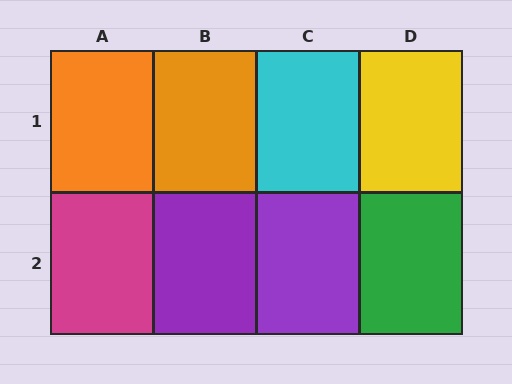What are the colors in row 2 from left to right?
Magenta, purple, purple, green.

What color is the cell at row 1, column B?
Orange.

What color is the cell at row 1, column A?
Orange.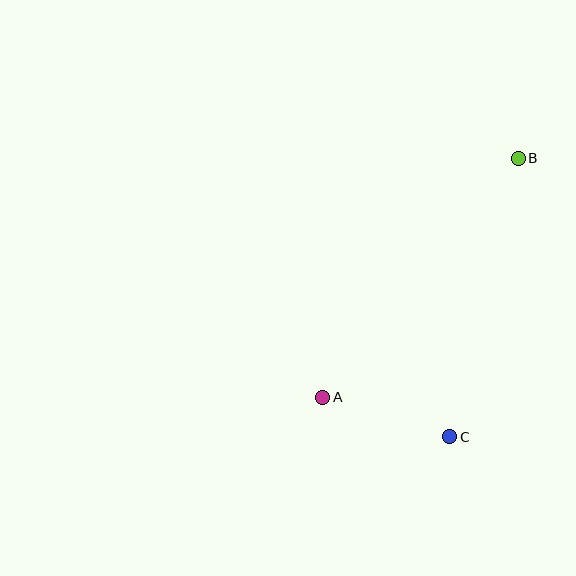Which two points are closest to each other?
Points A and C are closest to each other.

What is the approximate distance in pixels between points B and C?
The distance between B and C is approximately 287 pixels.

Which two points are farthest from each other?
Points A and B are farthest from each other.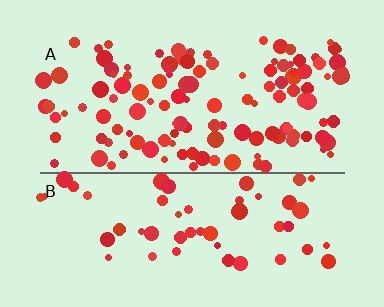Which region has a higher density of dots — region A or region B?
A (the top).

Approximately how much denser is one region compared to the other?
Approximately 2.2× — region A over region B.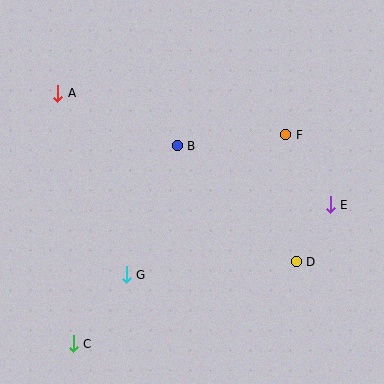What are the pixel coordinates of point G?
Point G is at (126, 275).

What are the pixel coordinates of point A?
Point A is at (58, 93).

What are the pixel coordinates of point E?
Point E is at (330, 205).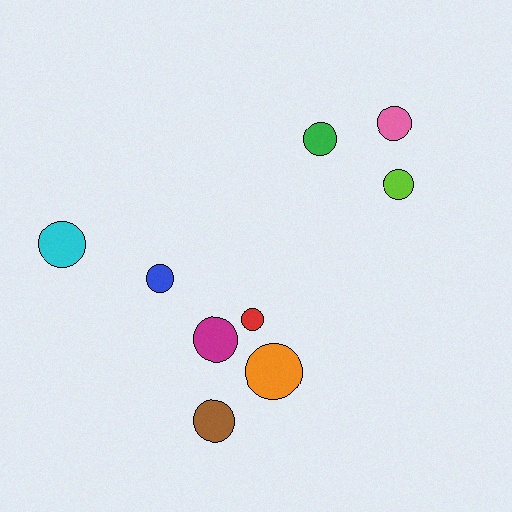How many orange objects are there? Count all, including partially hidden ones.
There is 1 orange object.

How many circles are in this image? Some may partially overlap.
There are 9 circles.